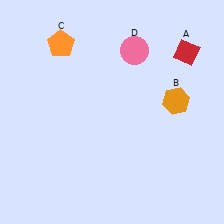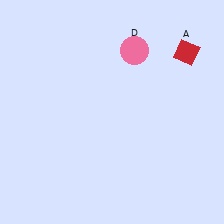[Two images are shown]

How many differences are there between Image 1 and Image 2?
There are 2 differences between the two images.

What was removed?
The orange hexagon (B), the orange pentagon (C) were removed in Image 2.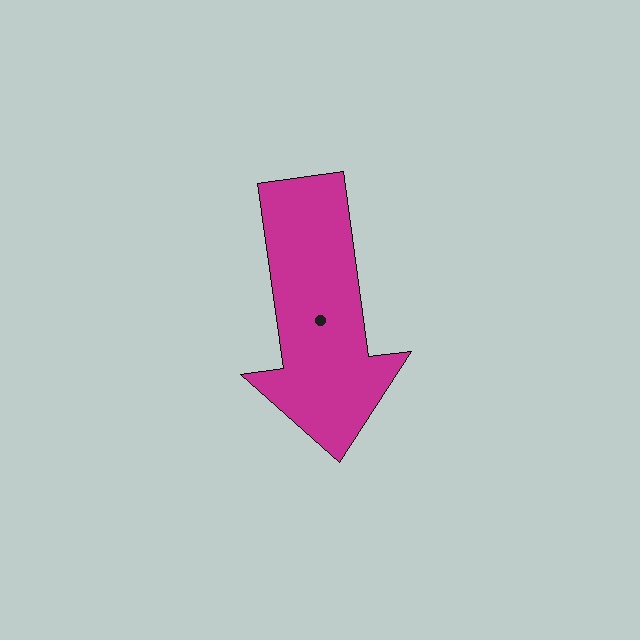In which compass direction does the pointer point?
South.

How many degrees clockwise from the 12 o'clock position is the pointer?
Approximately 172 degrees.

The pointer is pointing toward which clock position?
Roughly 6 o'clock.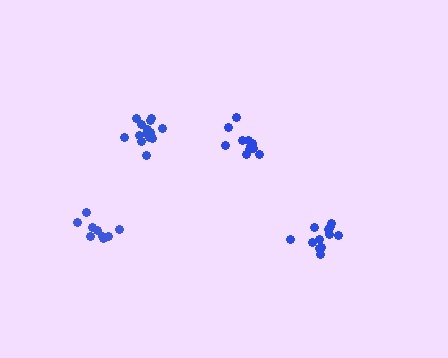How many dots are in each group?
Group 1: 11 dots, Group 2: 15 dots, Group 3: 10 dots, Group 4: 12 dots (48 total).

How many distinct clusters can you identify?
There are 4 distinct clusters.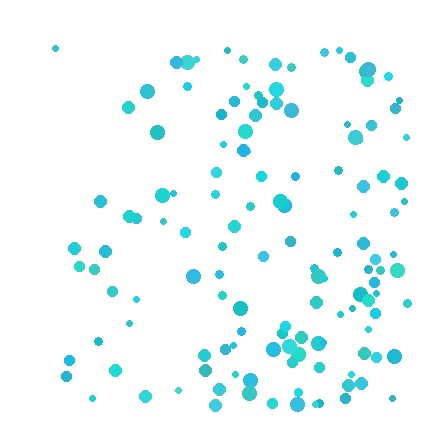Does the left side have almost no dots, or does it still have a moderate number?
Still a moderate number, just noticeably fewer than the right.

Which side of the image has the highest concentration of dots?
The right.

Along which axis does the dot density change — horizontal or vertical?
Horizontal.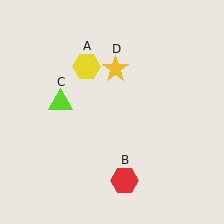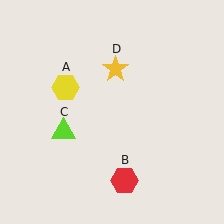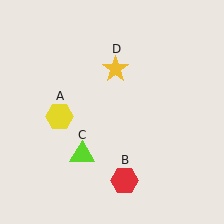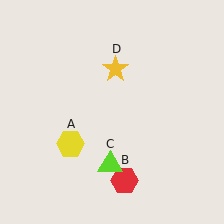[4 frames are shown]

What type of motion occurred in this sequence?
The yellow hexagon (object A), lime triangle (object C) rotated counterclockwise around the center of the scene.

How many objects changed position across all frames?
2 objects changed position: yellow hexagon (object A), lime triangle (object C).